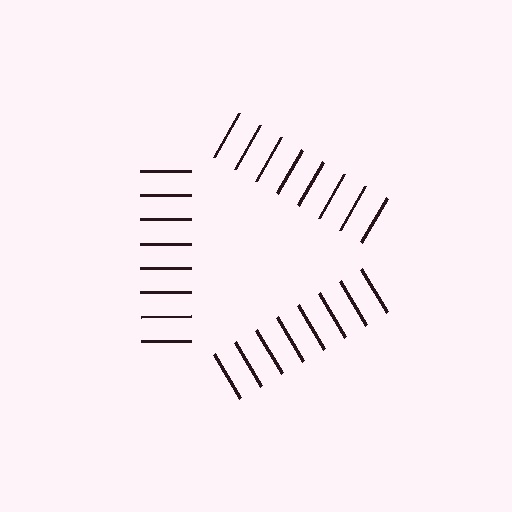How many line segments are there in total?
24 — 8 along each of the 3 edges.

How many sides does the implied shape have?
3 sides — the line-ends trace a triangle.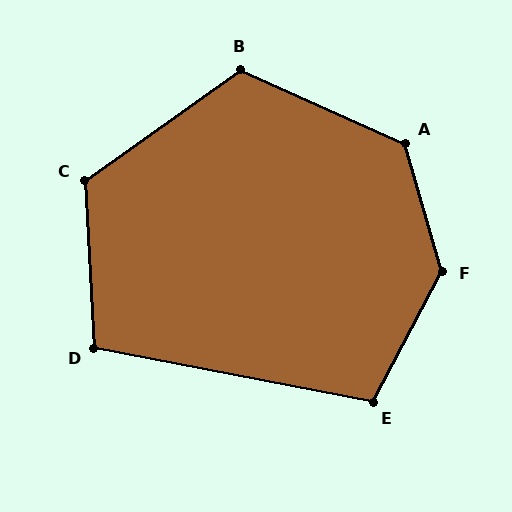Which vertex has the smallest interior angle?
D, at approximately 104 degrees.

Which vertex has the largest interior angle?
F, at approximately 136 degrees.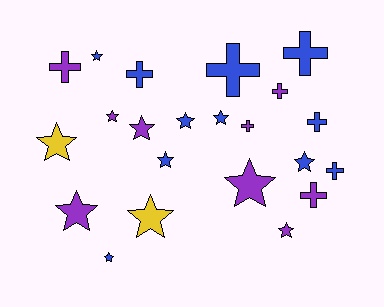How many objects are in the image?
There are 22 objects.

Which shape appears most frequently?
Star, with 13 objects.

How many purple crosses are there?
There are 4 purple crosses.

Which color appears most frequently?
Blue, with 11 objects.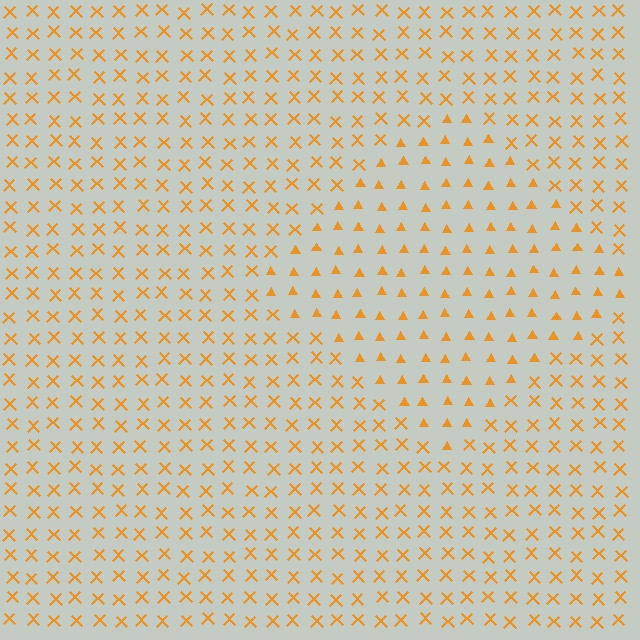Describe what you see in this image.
The image is filled with small orange elements arranged in a uniform grid. A diamond-shaped region contains triangles, while the surrounding area contains X marks. The boundary is defined purely by the change in element shape.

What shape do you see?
I see a diamond.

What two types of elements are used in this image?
The image uses triangles inside the diamond region and X marks outside it.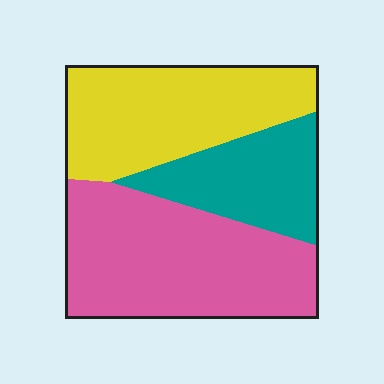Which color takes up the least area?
Teal, at roughly 20%.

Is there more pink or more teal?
Pink.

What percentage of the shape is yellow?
Yellow covers around 35% of the shape.